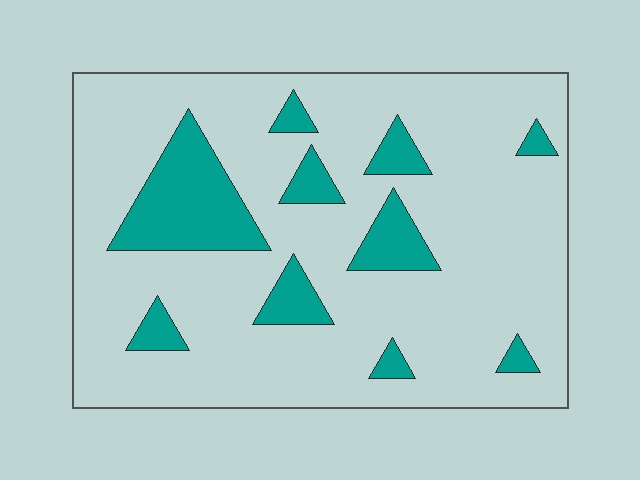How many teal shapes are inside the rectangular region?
10.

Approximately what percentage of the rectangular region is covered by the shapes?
Approximately 15%.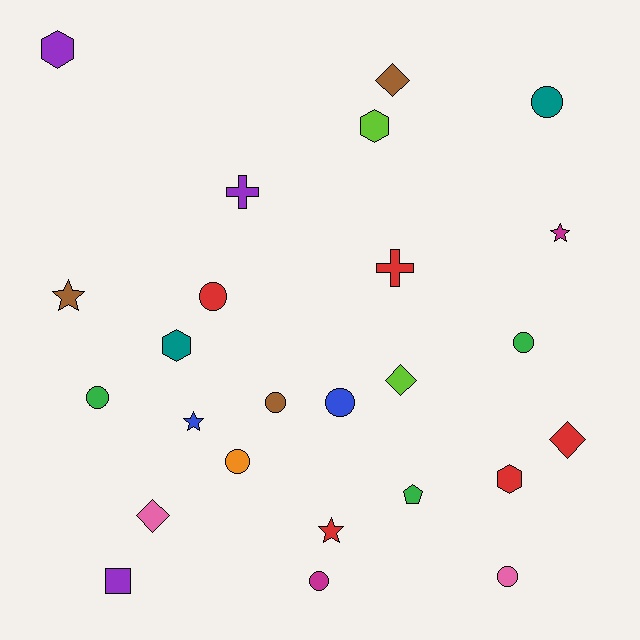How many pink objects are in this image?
There are 2 pink objects.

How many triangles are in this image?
There are no triangles.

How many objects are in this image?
There are 25 objects.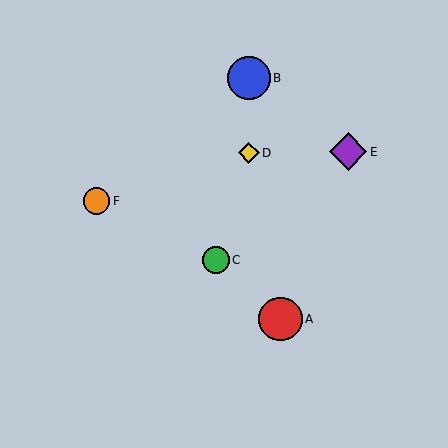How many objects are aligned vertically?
2 objects (B, D) are aligned vertically.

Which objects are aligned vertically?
Objects B, D are aligned vertically.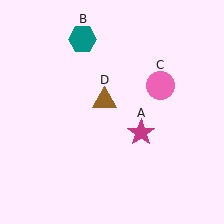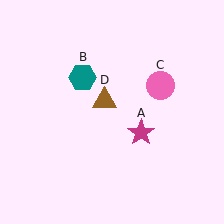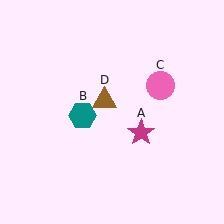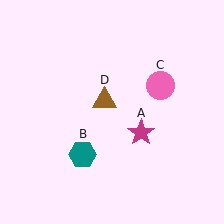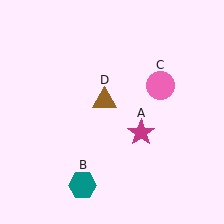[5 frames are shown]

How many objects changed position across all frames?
1 object changed position: teal hexagon (object B).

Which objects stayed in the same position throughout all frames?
Magenta star (object A) and pink circle (object C) and brown triangle (object D) remained stationary.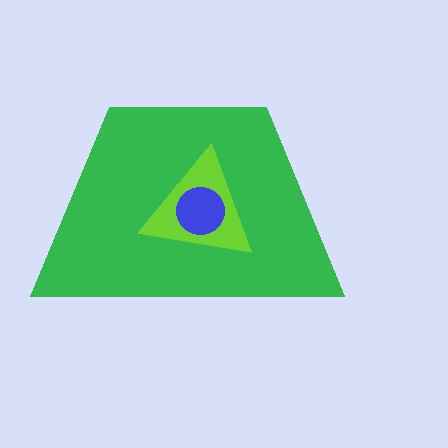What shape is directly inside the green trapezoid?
The lime triangle.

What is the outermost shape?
The green trapezoid.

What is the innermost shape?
The blue circle.